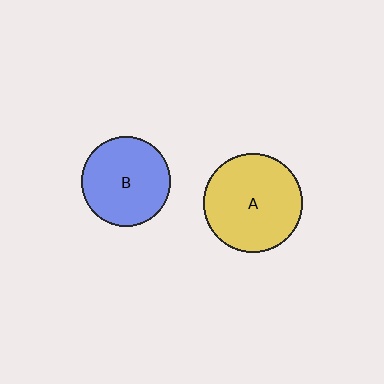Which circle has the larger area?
Circle A (yellow).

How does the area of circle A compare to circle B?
Approximately 1.2 times.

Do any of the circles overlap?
No, none of the circles overlap.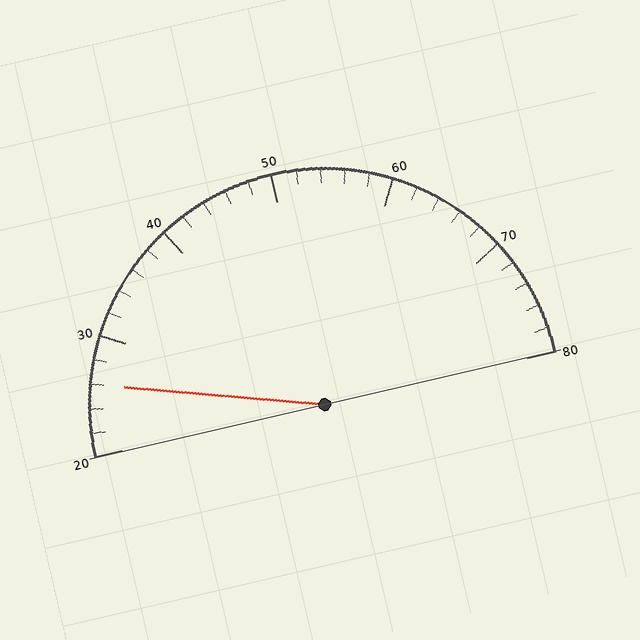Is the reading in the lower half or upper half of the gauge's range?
The reading is in the lower half of the range (20 to 80).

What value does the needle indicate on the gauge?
The needle indicates approximately 26.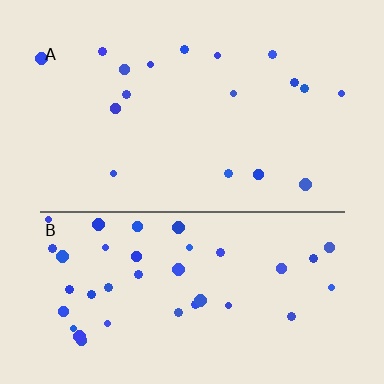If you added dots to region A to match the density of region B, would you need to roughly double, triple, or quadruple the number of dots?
Approximately double.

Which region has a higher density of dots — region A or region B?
B (the bottom).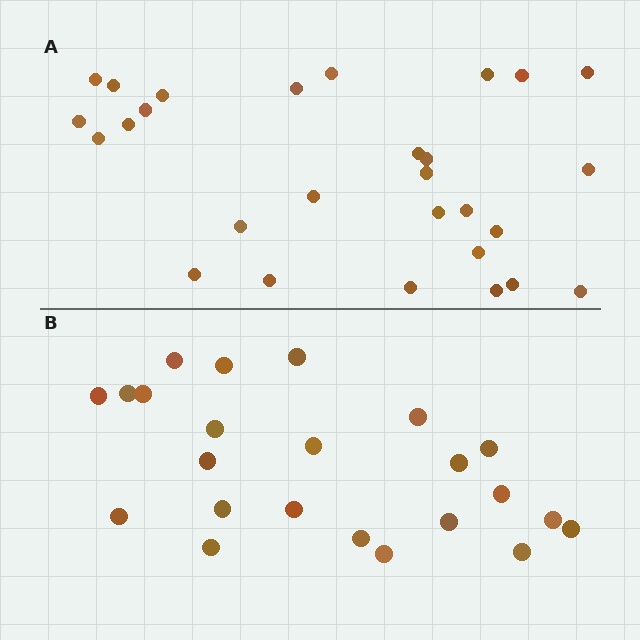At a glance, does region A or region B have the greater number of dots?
Region A (the top region) has more dots.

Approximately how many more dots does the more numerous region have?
Region A has about 5 more dots than region B.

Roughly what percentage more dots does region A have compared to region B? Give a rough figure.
About 20% more.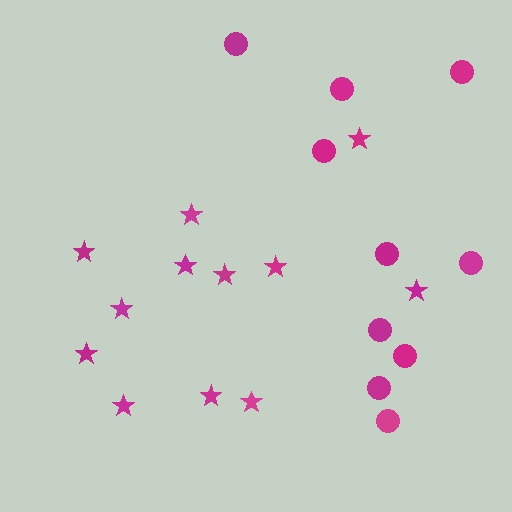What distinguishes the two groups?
There are 2 groups: one group of stars (12) and one group of circles (10).